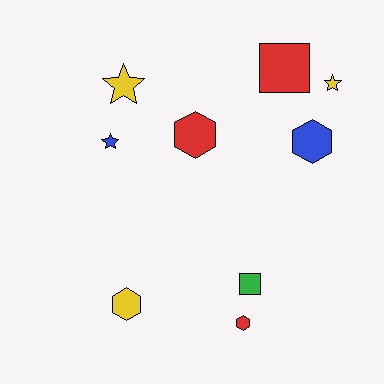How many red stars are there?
There are no red stars.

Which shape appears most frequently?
Hexagon, with 4 objects.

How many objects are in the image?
There are 9 objects.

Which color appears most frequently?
Red, with 3 objects.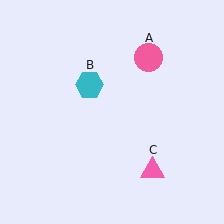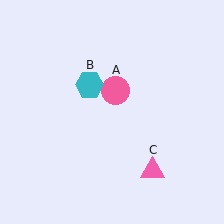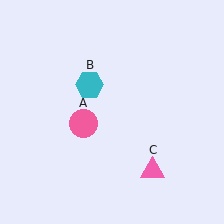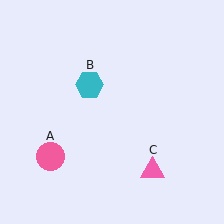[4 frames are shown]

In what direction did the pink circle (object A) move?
The pink circle (object A) moved down and to the left.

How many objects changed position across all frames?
1 object changed position: pink circle (object A).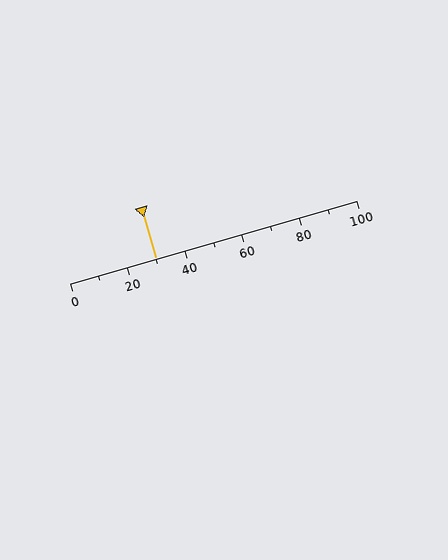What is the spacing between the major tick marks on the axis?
The major ticks are spaced 20 apart.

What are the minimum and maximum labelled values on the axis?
The axis runs from 0 to 100.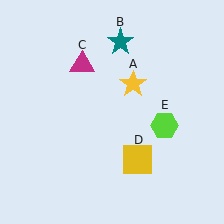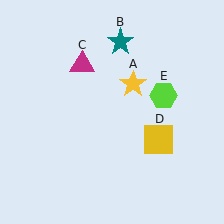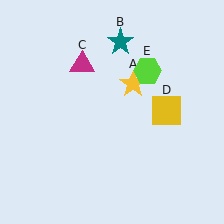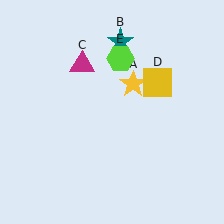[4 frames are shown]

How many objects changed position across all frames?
2 objects changed position: yellow square (object D), lime hexagon (object E).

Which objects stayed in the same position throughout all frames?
Yellow star (object A) and teal star (object B) and magenta triangle (object C) remained stationary.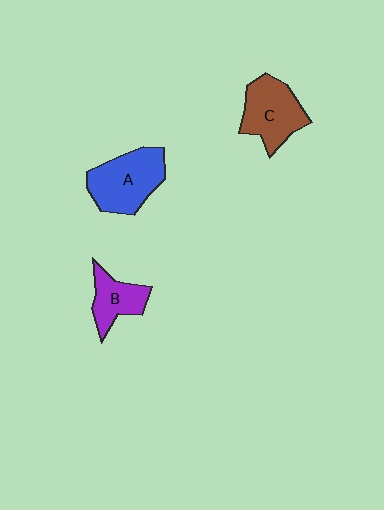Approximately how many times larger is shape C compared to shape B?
Approximately 1.5 times.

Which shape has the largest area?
Shape A (blue).